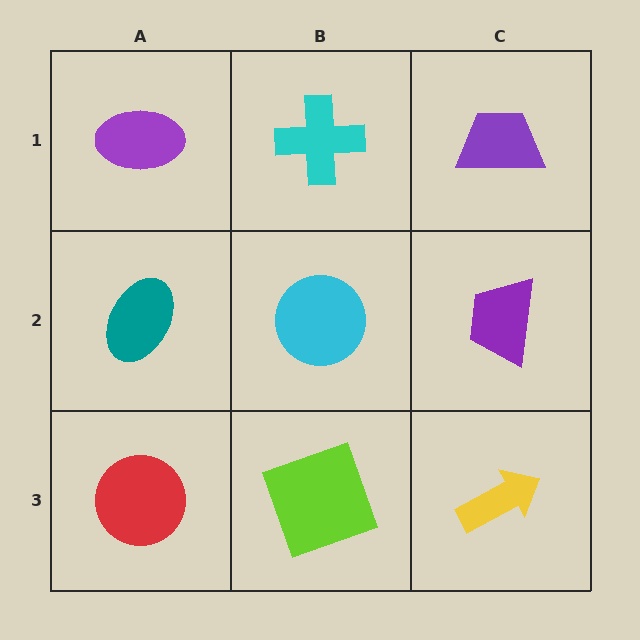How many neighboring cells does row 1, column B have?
3.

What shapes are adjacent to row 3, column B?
A cyan circle (row 2, column B), a red circle (row 3, column A), a yellow arrow (row 3, column C).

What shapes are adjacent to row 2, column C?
A purple trapezoid (row 1, column C), a yellow arrow (row 3, column C), a cyan circle (row 2, column B).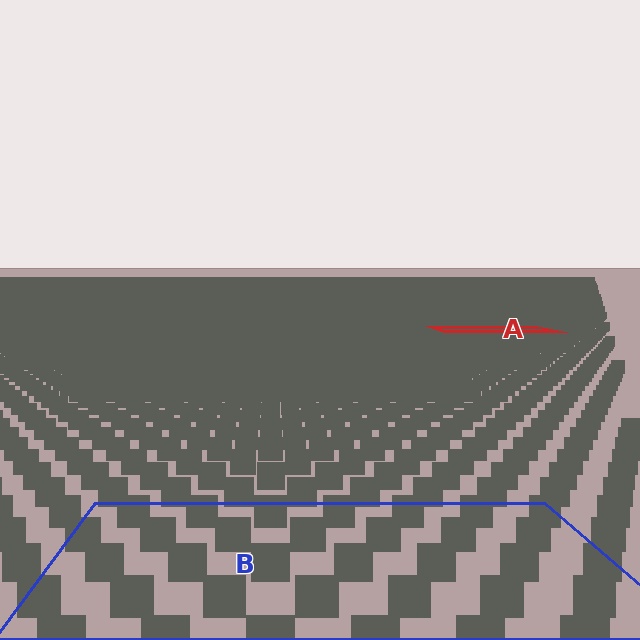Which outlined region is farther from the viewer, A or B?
Region A is farther from the viewer — the texture elements inside it appear smaller and more densely packed.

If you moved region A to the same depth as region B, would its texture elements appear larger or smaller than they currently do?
They would appear larger. At a closer depth, the same texture elements are projected at a bigger on-screen size.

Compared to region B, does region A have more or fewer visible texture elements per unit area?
Region A has more texture elements per unit area — they are packed more densely because it is farther away.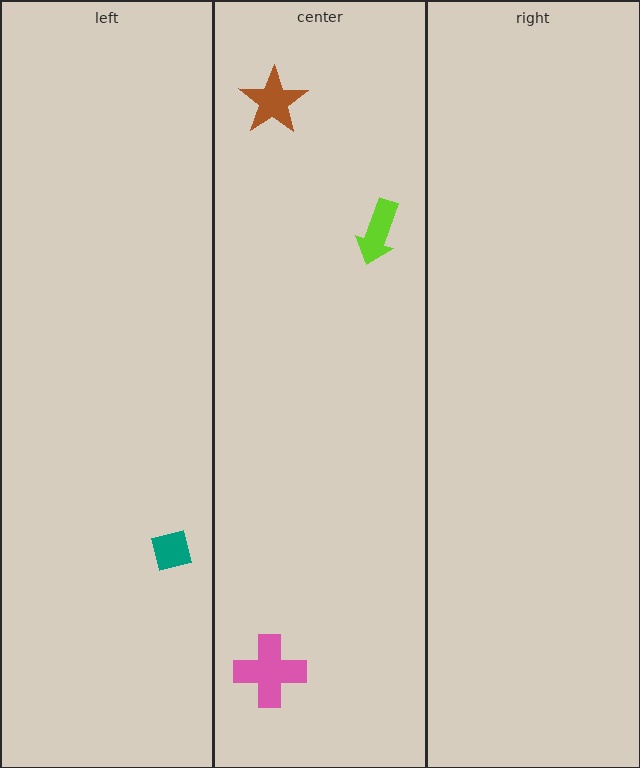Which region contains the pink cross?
The center region.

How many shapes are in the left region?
1.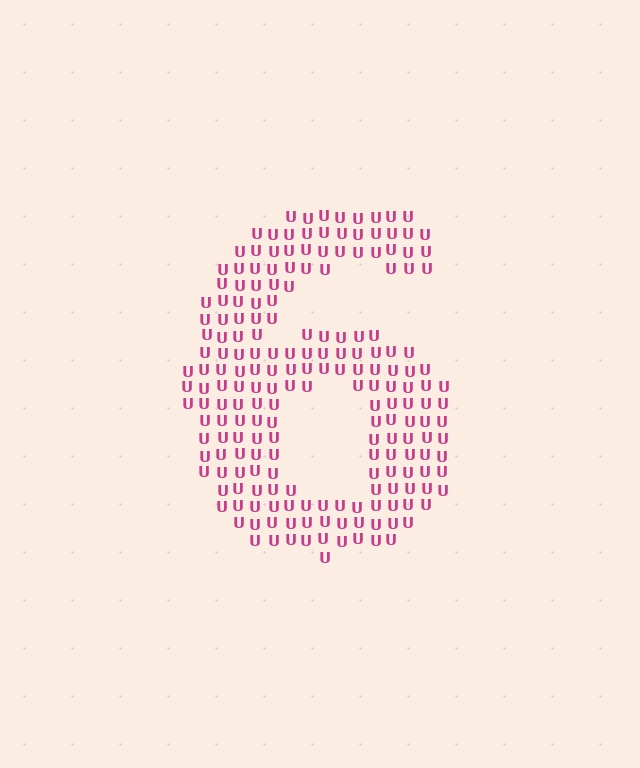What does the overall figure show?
The overall figure shows the digit 6.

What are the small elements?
The small elements are letter U's.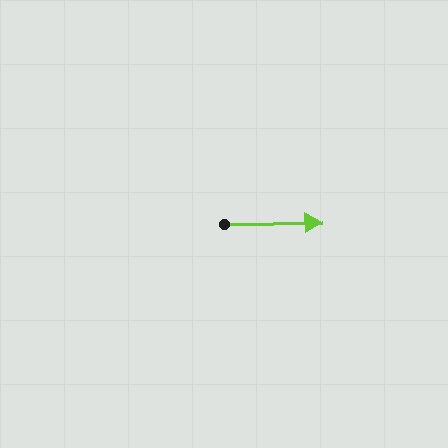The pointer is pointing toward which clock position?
Roughly 3 o'clock.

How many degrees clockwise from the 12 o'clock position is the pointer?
Approximately 89 degrees.